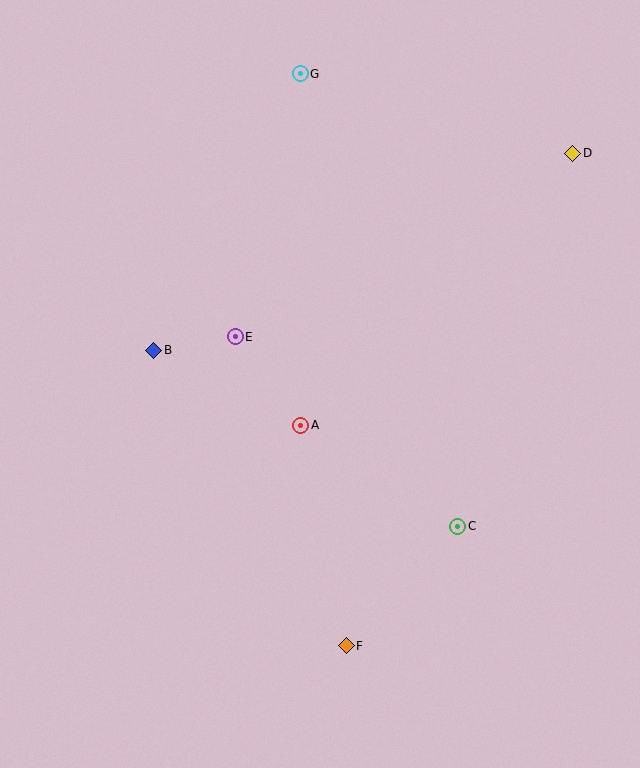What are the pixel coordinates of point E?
Point E is at (235, 337).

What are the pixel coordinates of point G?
Point G is at (300, 74).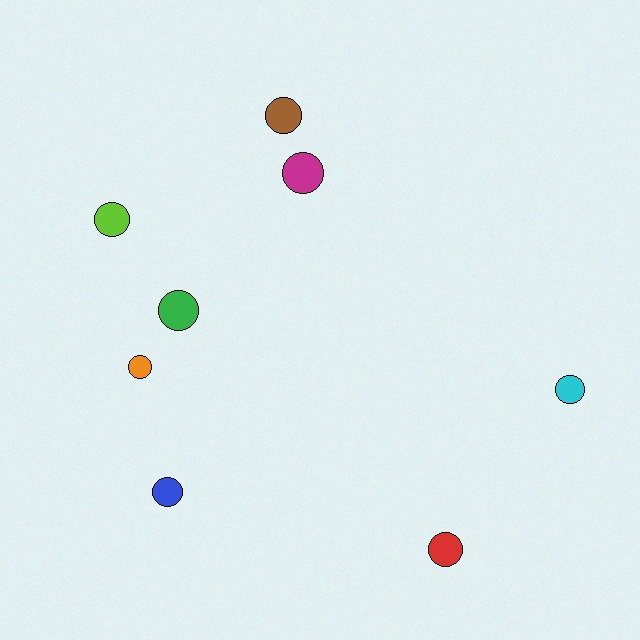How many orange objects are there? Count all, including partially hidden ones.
There is 1 orange object.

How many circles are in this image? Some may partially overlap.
There are 8 circles.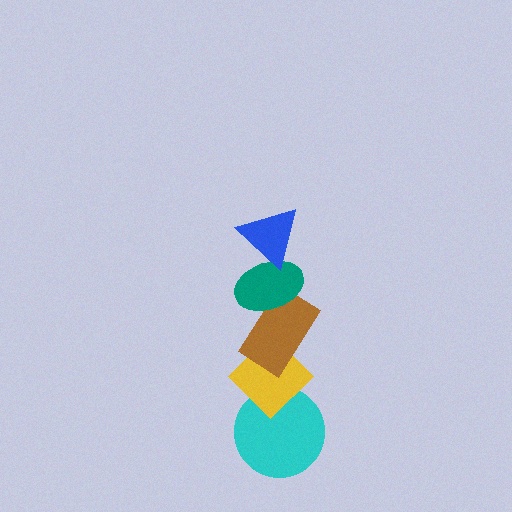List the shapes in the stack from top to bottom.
From top to bottom: the blue triangle, the teal ellipse, the brown rectangle, the yellow diamond, the cyan circle.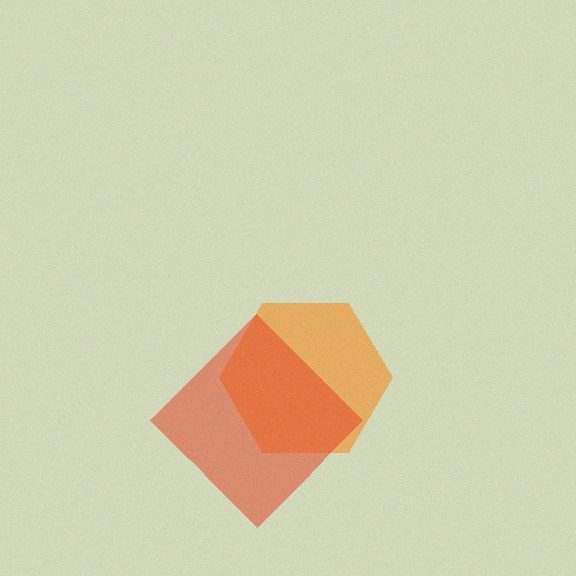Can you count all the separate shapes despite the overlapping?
Yes, there are 2 separate shapes.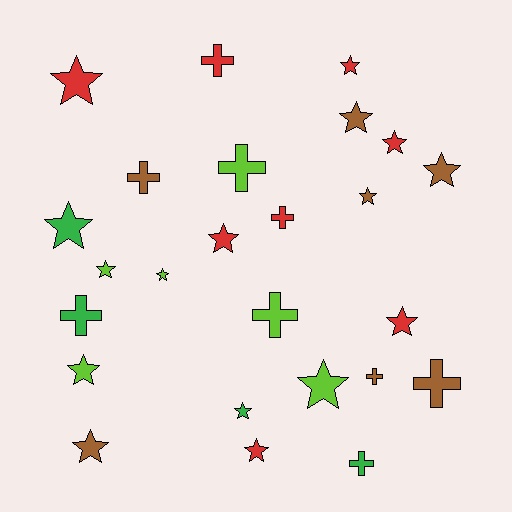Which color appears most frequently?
Red, with 8 objects.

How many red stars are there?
There are 6 red stars.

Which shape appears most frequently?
Star, with 16 objects.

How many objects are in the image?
There are 25 objects.